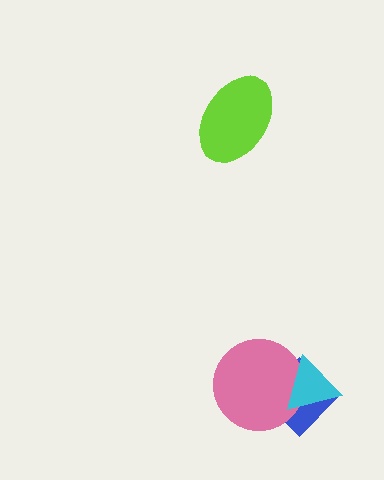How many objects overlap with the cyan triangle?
2 objects overlap with the cyan triangle.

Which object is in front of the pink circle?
The cyan triangle is in front of the pink circle.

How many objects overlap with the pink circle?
2 objects overlap with the pink circle.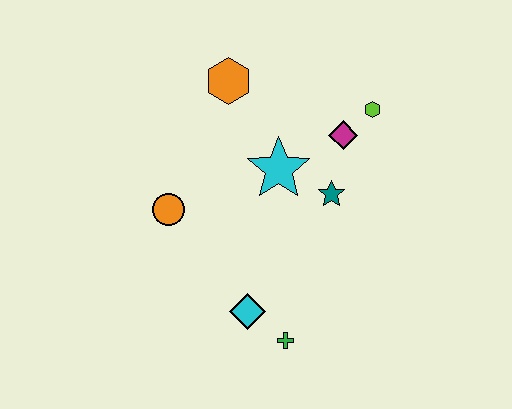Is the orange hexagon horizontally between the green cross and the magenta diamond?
No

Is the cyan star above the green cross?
Yes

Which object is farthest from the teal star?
The orange circle is farthest from the teal star.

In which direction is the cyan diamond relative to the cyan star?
The cyan diamond is below the cyan star.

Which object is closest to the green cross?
The cyan diamond is closest to the green cross.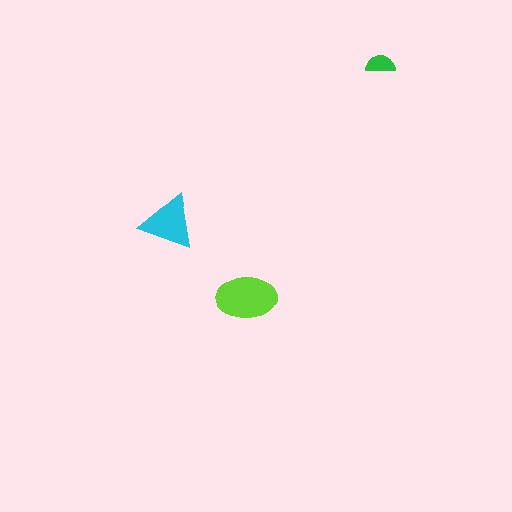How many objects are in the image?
There are 3 objects in the image.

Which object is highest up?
The green semicircle is topmost.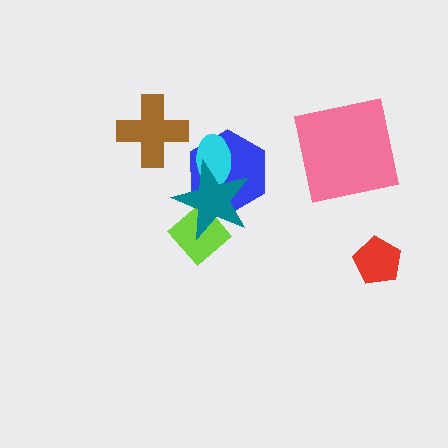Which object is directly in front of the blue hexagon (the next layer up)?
The cyan ellipse is directly in front of the blue hexagon.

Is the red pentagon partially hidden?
No, no other shape covers it.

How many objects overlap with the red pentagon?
0 objects overlap with the red pentagon.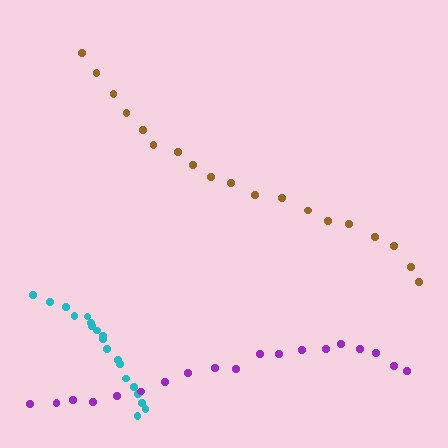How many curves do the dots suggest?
There are 3 distinct paths.